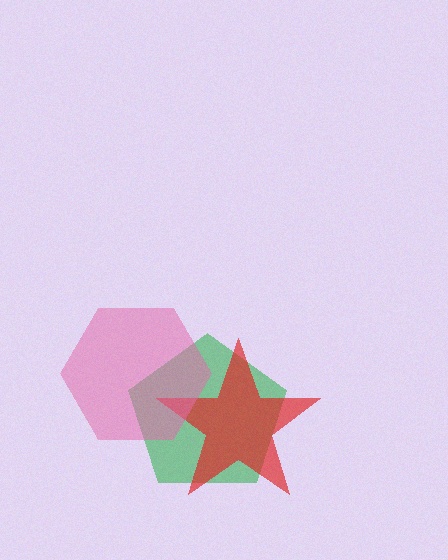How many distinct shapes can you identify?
There are 3 distinct shapes: a green pentagon, a red star, a pink hexagon.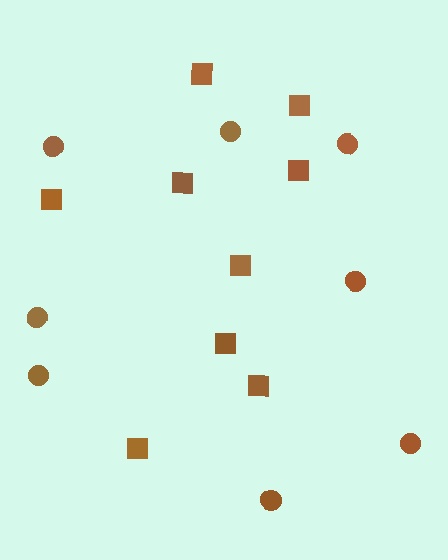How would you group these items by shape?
There are 2 groups: one group of squares (9) and one group of circles (8).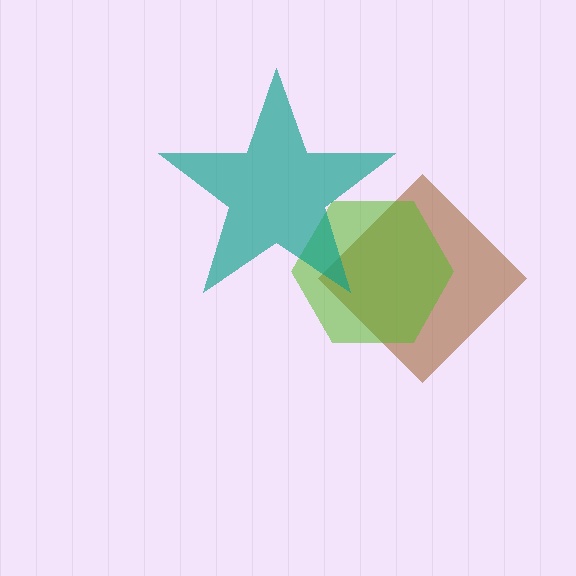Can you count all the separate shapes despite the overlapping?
Yes, there are 3 separate shapes.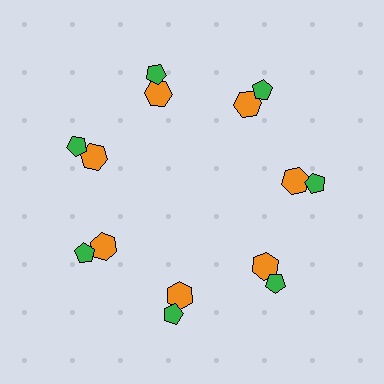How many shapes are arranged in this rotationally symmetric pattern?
There are 14 shapes, arranged in 7 groups of 2.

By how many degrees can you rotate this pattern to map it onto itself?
The pattern maps onto itself every 51 degrees of rotation.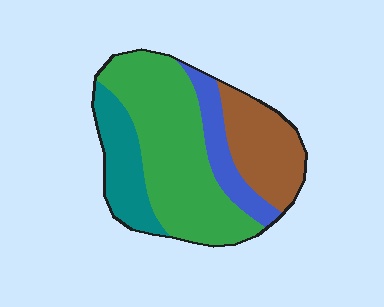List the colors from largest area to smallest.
From largest to smallest: green, brown, teal, blue.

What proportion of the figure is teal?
Teal covers 18% of the figure.